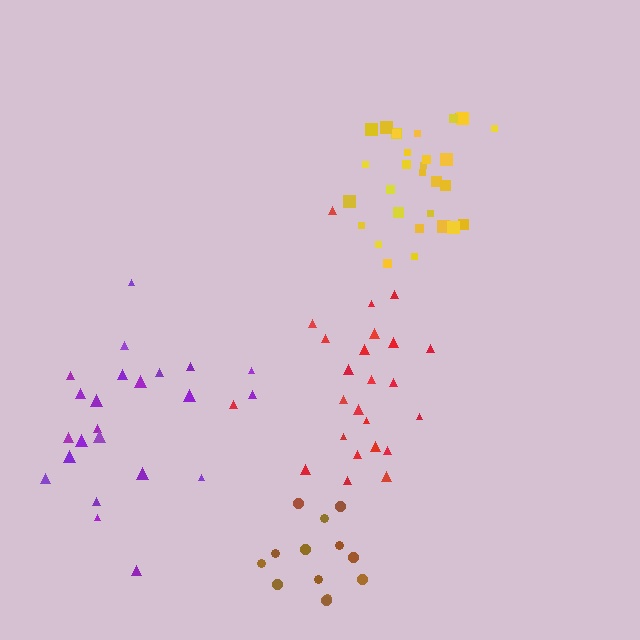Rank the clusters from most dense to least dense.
yellow, red, brown, purple.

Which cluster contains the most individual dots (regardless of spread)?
Yellow (30).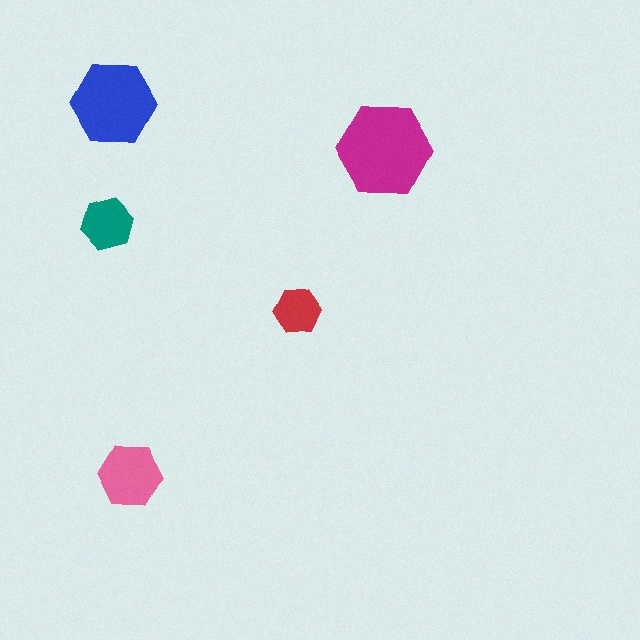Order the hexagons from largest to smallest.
the magenta one, the blue one, the pink one, the teal one, the red one.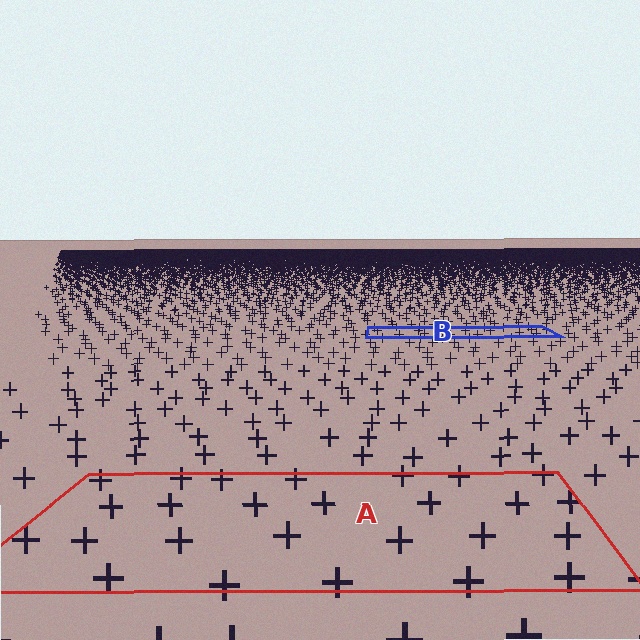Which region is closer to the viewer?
Region A is closer. The texture elements there are larger and more spread out.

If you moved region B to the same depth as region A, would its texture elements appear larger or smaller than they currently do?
They would appear larger. At a closer depth, the same texture elements are projected at a bigger on-screen size.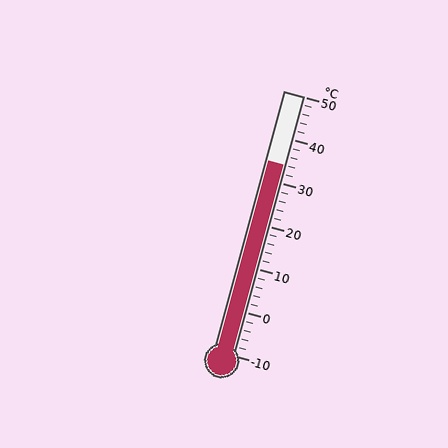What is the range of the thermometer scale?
The thermometer scale ranges from -10°C to 50°C.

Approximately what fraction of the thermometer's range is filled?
The thermometer is filled to approximately 75% of its range.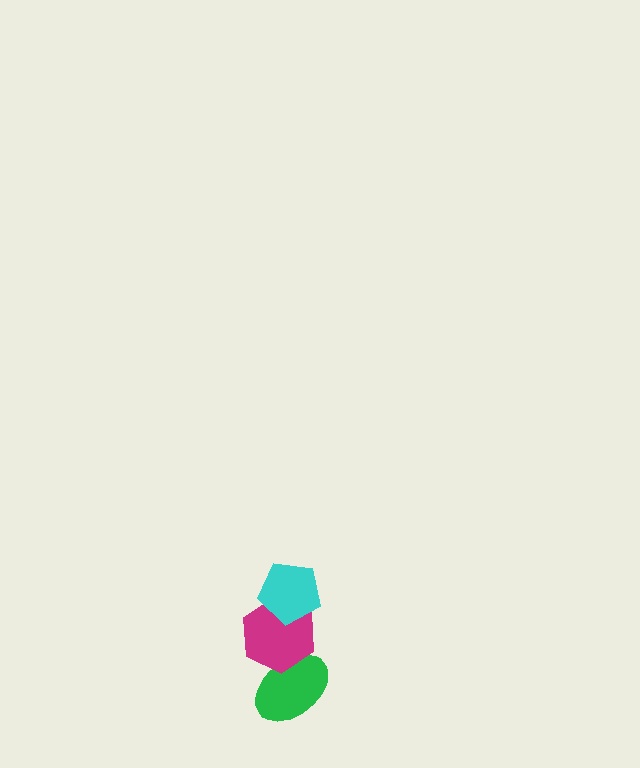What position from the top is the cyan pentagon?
The cyan pentagon is 1st from the top.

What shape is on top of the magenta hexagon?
The cyan pentagon is on top of the magenta hexagon.